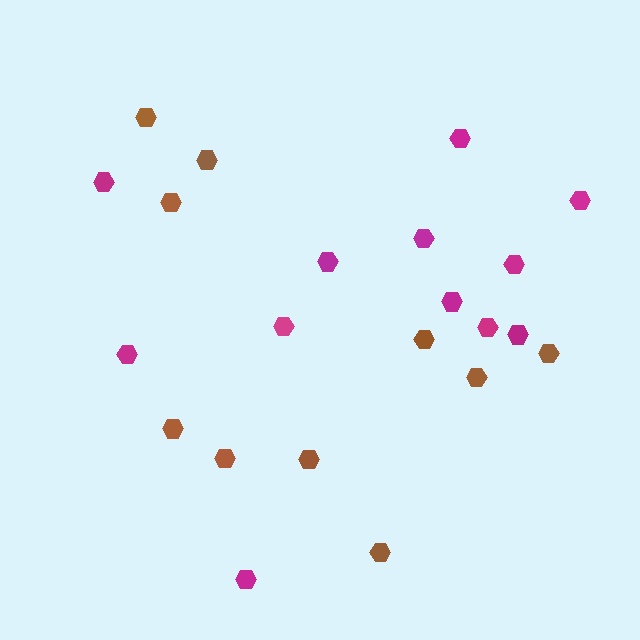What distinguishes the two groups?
There are 2 groups: one group of brown hexagons (10) and one group of magenta hexagons (12).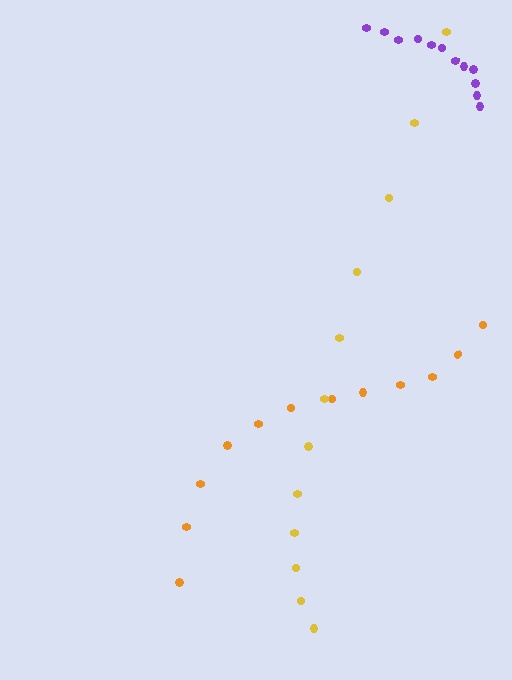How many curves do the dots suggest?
There are 3 distinct paths.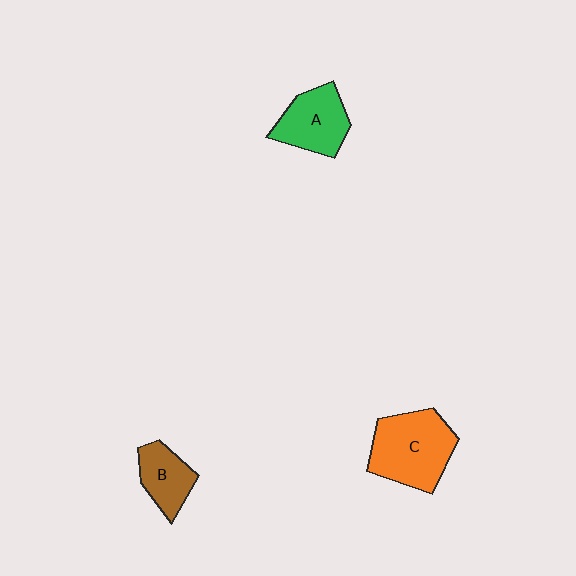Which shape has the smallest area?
Shape B (brown).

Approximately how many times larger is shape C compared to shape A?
Approximately 1.4 times.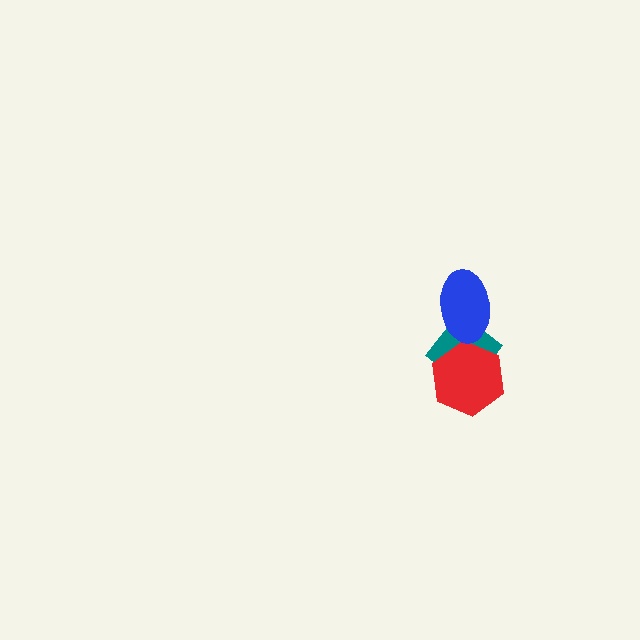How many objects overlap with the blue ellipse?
1 object overlaps with the blue ellipse.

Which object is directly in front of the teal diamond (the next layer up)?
The red hexagon is directly in front of the teal diamond.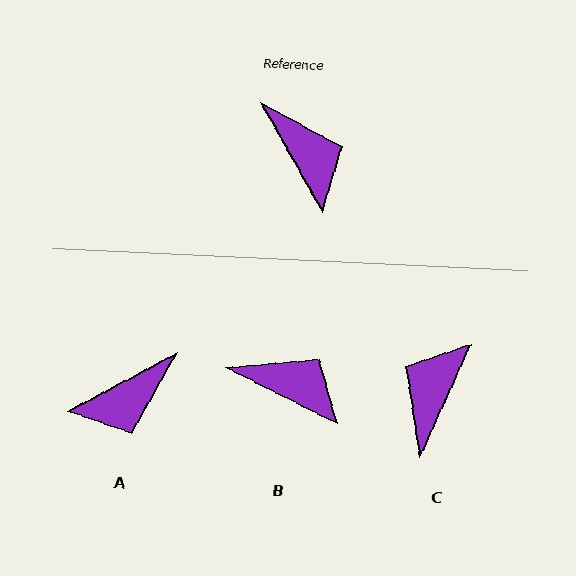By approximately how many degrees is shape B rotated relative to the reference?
Approximately 34 degrees counter-clockwise.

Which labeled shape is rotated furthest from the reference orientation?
C, about 126 degrees away.